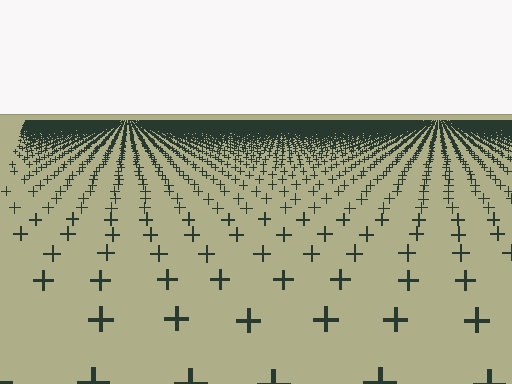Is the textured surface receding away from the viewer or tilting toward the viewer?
The surface is receding away from the viewer. Texture elements get smaller and denser toward the top.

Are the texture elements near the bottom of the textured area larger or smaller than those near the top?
Larger. Near the bottom, elements are closer to the viewer and appear at a bigger on-screen size.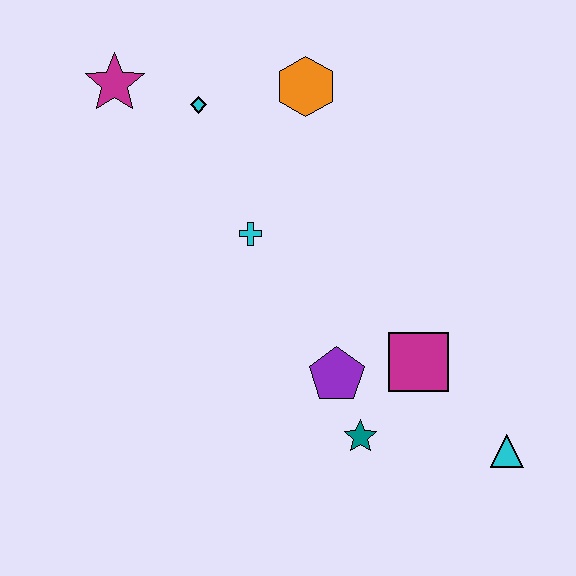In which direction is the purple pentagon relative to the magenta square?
The purple pentagon is to the left of the magenta square.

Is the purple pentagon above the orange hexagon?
No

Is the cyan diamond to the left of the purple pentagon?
Yes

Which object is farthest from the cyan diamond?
The cyan triangle is farthest from the cyan diamond.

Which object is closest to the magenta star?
The cyan diamond is closest to the magenta star.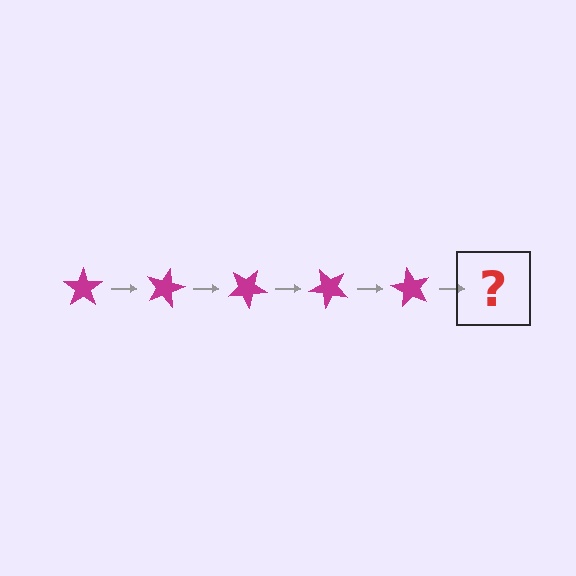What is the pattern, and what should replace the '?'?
The pattern is that the star rotates 15 degrees each step. The '?' should be a magenta star rotated 75 degrees.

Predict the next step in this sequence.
The next step is a magenta star rotated 75 degrees.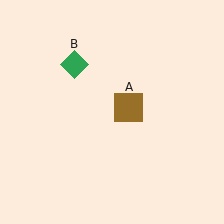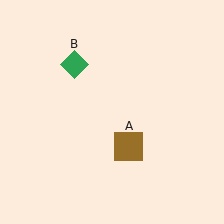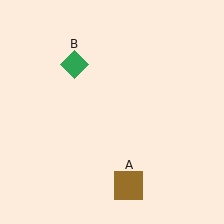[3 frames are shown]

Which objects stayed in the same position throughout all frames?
Green diamond (object B) remained stationary.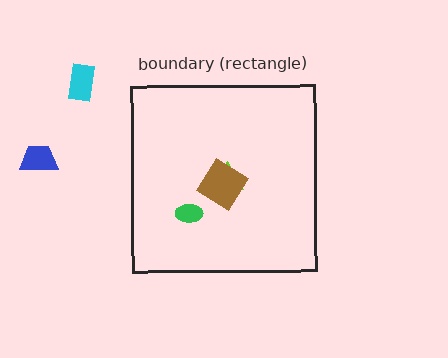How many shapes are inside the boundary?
3 inside, 2 outside.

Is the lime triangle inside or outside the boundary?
Inside.